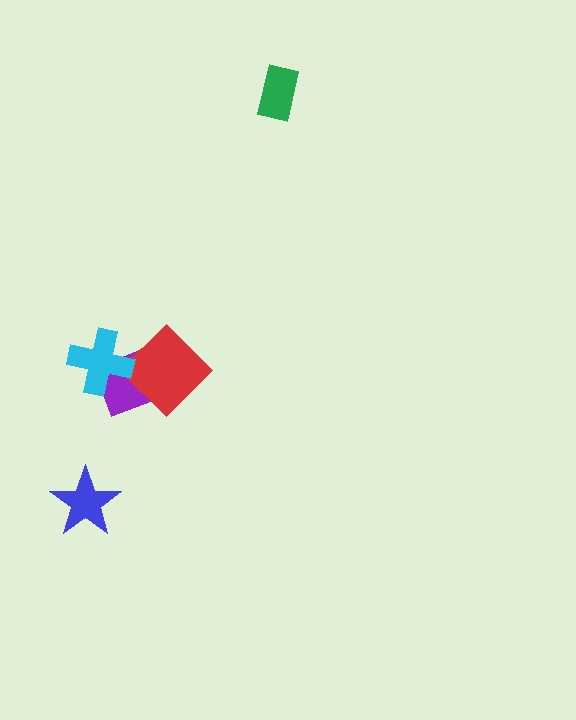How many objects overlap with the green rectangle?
0 objects overlap with the green rectangle.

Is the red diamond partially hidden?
Yes, it is partially covered by another shape.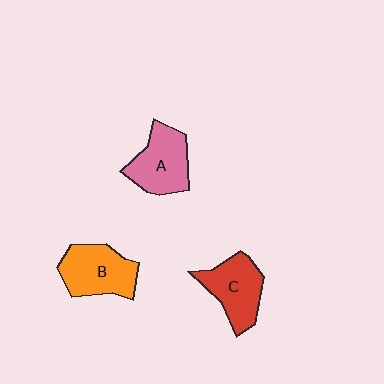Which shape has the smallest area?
Shape C (red).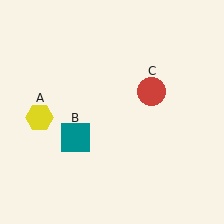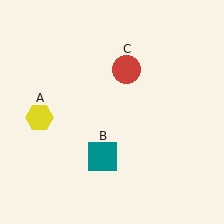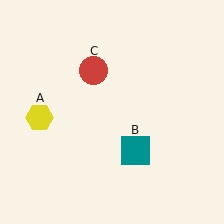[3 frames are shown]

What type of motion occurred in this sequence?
The teal square (object B), red circle (object C) rotated counterclockwise around the center of the scene.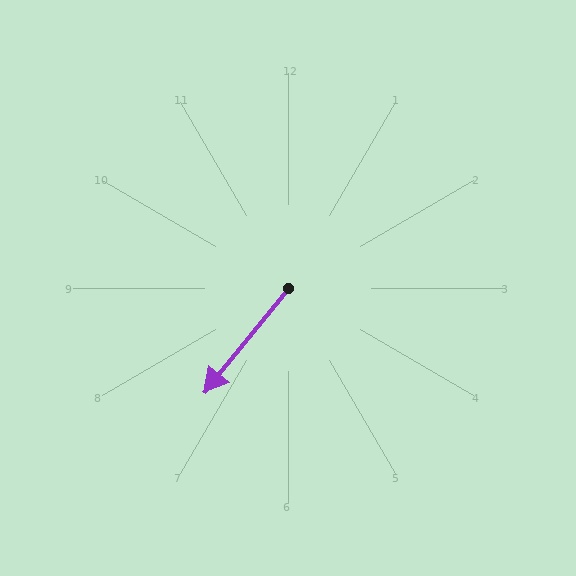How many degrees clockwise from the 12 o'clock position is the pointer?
Approximately 219 degrees.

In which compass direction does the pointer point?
Southwest.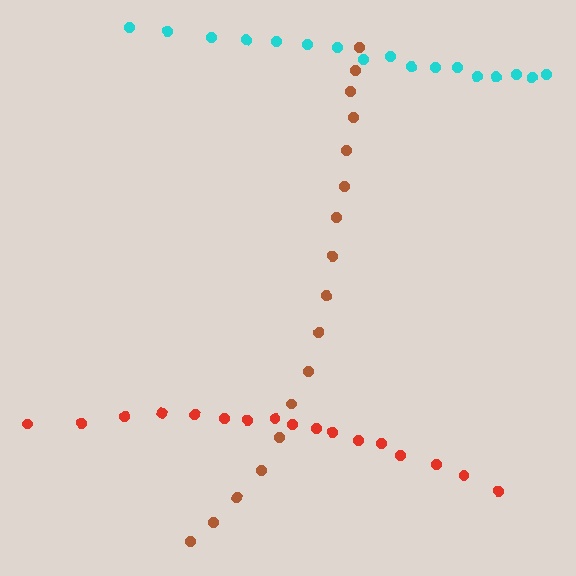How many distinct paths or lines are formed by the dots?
There are 3 distinct paths.